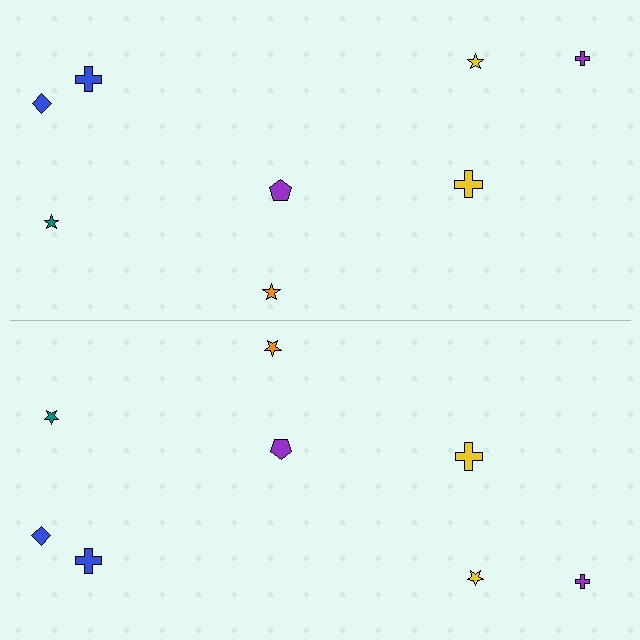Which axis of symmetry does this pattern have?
The pattern has a horizontal axis of symmetry running through the center of the image.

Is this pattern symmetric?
Yes, this pattern has bilateral (reflection) symmetry.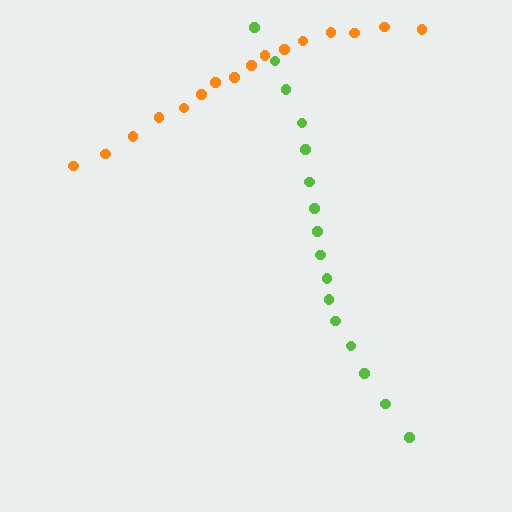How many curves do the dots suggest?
There are 2 distinct paths.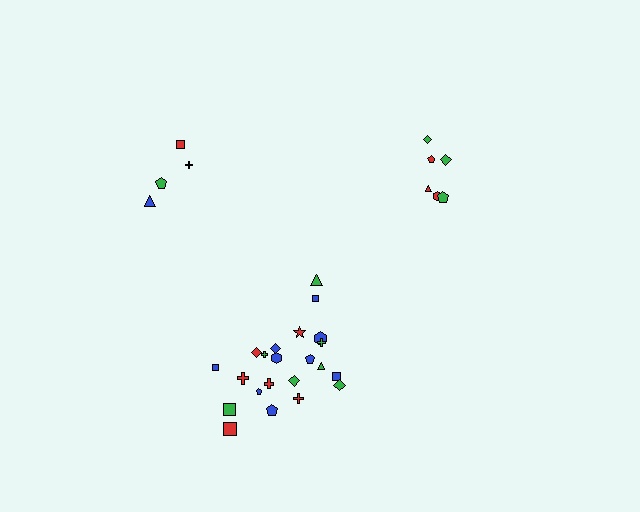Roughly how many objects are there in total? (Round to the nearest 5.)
Roughly 30 objects in total.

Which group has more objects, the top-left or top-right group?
The top-right group.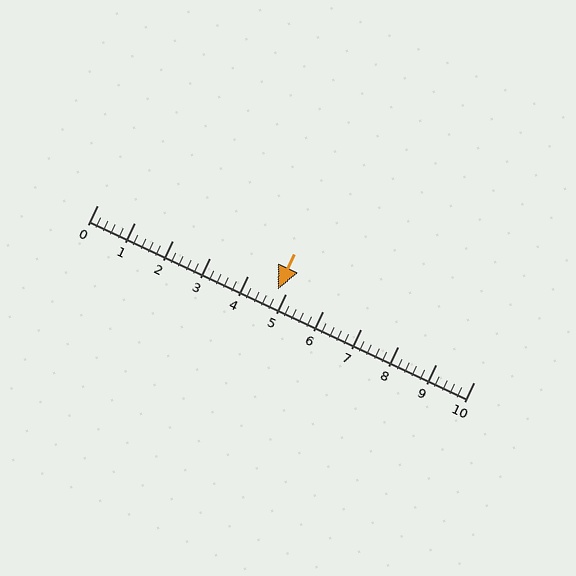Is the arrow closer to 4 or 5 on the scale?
The arrow is closer to 5.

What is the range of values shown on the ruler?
The ruler shows values from 0 to 10.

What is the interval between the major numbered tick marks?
The major tick marks are spaced 1 units apart.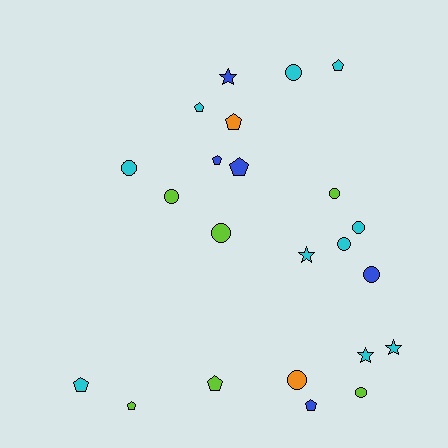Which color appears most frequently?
Cyan, with 10 objects.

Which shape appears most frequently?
Circle, with 10 objects.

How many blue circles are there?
There is 1 blue circle.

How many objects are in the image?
There are 23 objects.